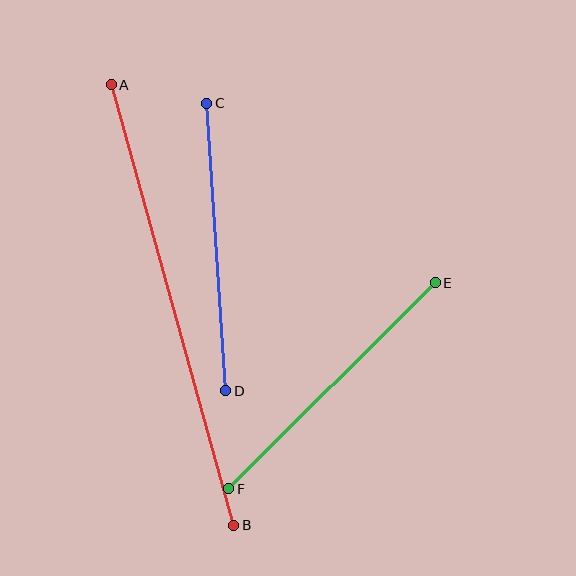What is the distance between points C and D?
The distance is approximately 288 pixels.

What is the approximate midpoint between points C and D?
The midpoint is at approximately (216, 247) pixels.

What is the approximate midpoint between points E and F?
The midpoint is at approximately (332, 386) pixels.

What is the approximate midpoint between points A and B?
The midpoint is at approximately (172, 305) pixels.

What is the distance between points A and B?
The distance is approximately 457 pixels.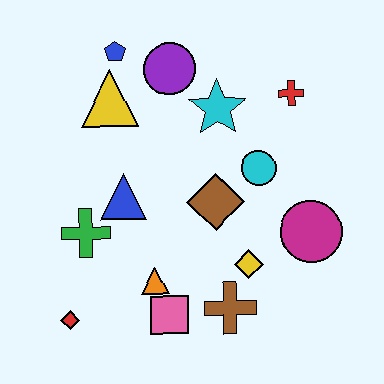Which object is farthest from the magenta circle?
The blue pentagon is farthest from the magenta circle.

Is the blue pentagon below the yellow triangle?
No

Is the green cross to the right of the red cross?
No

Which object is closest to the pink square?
The orange triangle is closest to the pink square.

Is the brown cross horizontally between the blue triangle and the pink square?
No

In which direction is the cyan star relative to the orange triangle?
The cyan star is above the orange triangle.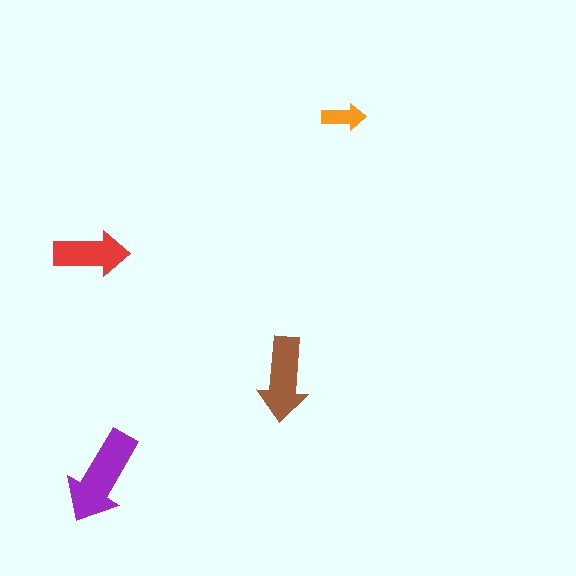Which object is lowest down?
The purple arrow is bottommost.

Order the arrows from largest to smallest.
the purple one, the brown one, the red one, the orange one.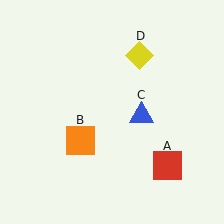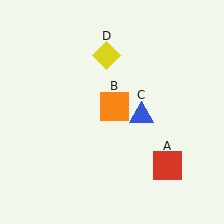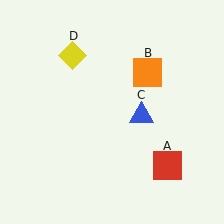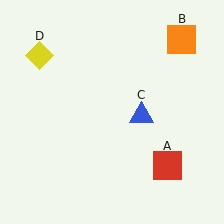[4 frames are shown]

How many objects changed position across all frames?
2 objects changed position: orange square (object B), yellow diamond (object D).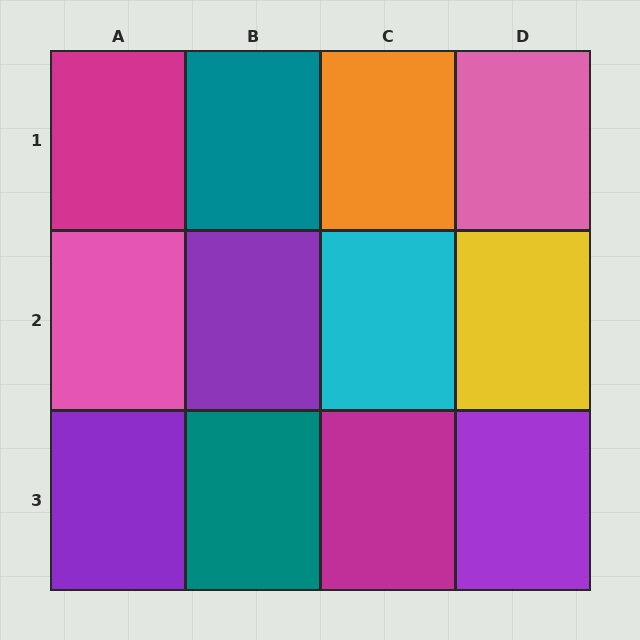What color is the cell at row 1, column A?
Magenta.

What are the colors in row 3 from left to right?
Purple, teal, magenta, purple.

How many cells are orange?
1 cell is orange.